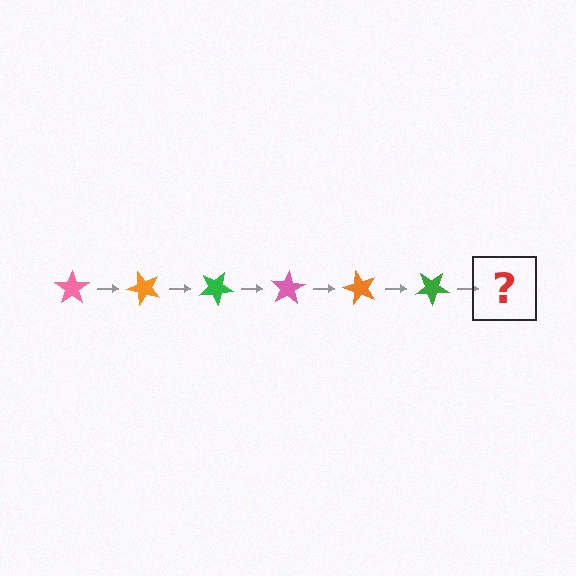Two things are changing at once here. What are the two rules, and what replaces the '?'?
The two rules are that it rotates 50 degrees each step and the color cycles through pink, orange, and green. The '?' should be a pink star, rotated 300 degrees from the start.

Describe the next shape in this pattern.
It should be a pink star, rotated 300 degrees from the start.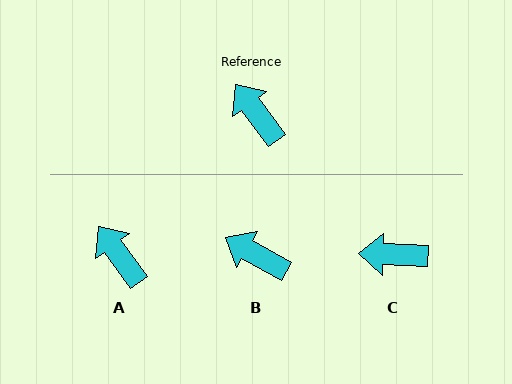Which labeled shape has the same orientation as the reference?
A.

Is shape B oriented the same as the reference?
No, it is off by about 24 degrees.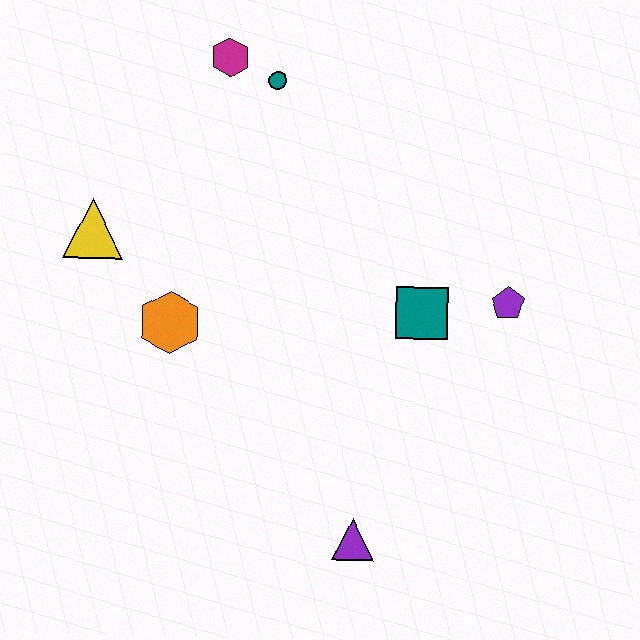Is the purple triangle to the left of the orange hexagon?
No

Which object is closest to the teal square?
The purple pentagon is closest to the teal square.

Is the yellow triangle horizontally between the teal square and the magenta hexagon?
No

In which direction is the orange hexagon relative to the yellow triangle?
The orange hexagon is below the yellow triangle.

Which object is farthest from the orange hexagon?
The purple pentagon is farthest from the orange hexagon.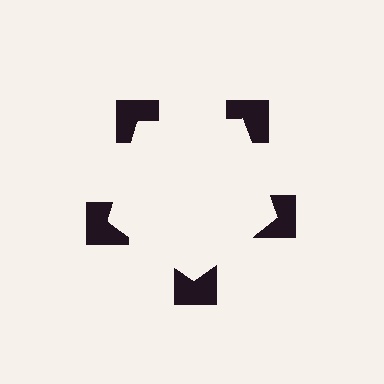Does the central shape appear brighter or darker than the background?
It typically appears slightly brighter than the background, even though no actual brightness change is drawn.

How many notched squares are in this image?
There are 5 — one at each vertex of the illusory pentagon.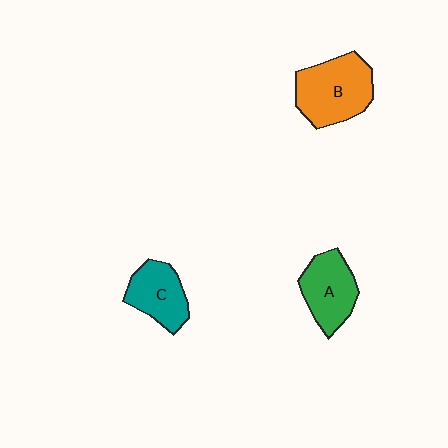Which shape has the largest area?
Shape B (orange).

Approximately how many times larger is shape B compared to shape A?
Approximately 1.3 times.